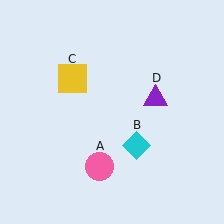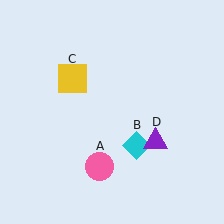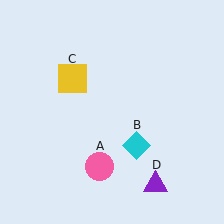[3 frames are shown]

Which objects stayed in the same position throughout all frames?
Pink circle (object A) and cyan diamond (object B) and yellow square (object C) remained stationary.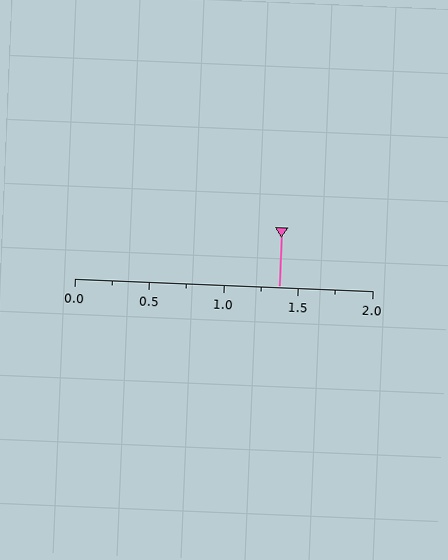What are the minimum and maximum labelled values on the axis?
The axis runs from 0.0 to 2.0.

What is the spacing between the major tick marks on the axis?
The major ticks are spaced 0.5 apart.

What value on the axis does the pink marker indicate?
The marker indicates approximately 1.38.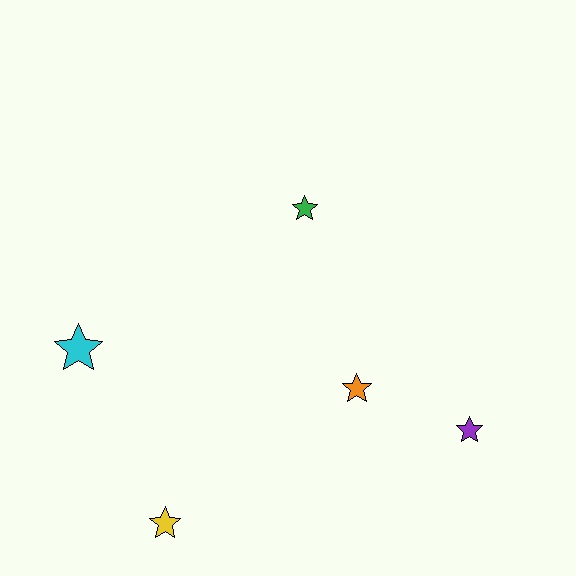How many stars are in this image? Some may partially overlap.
There are 5 stars.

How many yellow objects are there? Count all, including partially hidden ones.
There is 1 yellow object.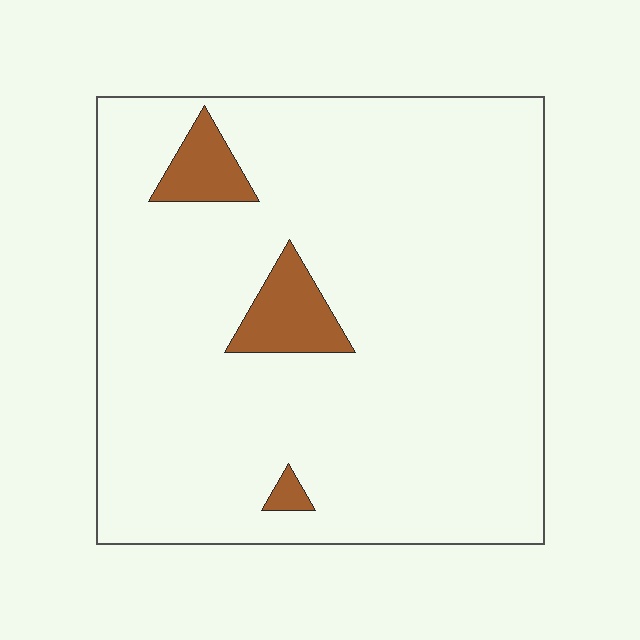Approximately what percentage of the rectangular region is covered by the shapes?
Approximately 5%.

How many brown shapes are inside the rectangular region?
3.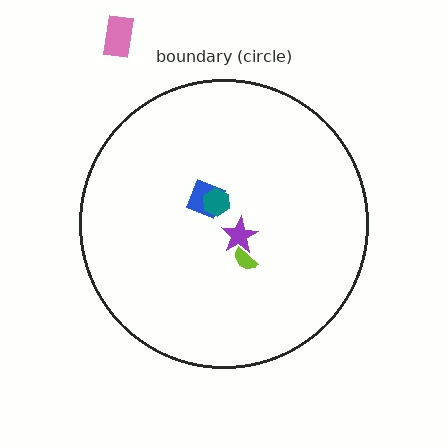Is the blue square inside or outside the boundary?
Inside.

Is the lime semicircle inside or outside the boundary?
Inside.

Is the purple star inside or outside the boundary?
Inside.